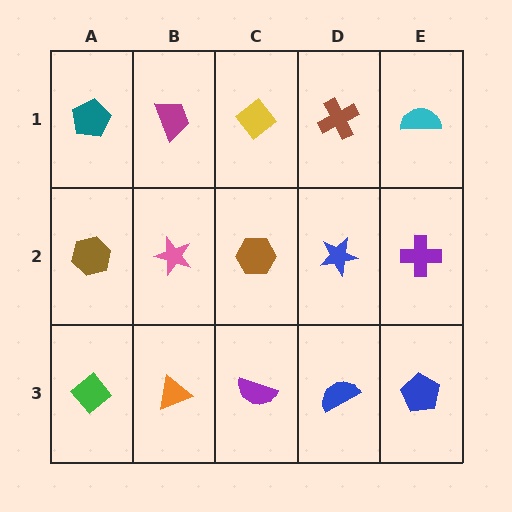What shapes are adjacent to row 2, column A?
A teal pentagon (row 1, column A), a green diamond (row 3, column A), a pink star (row 2, column B).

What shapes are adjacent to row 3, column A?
A brown hexagon (row 2, column A), an orange triangle (row 3, column B).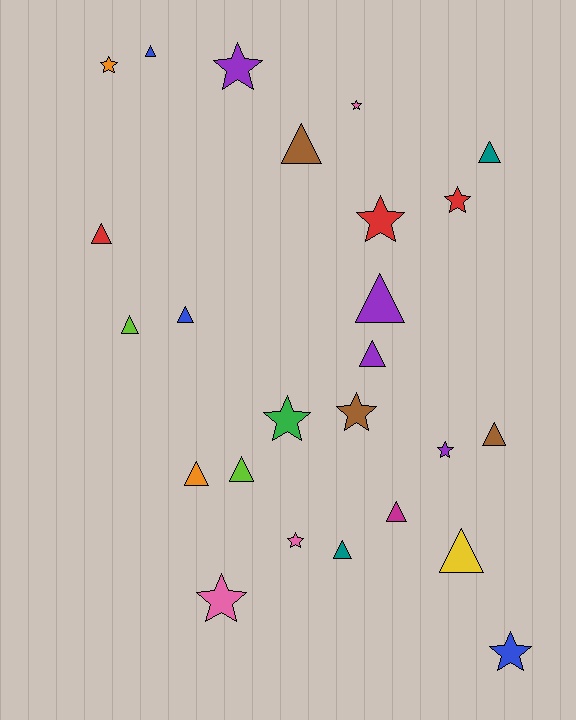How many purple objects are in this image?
There are 4 purple objects.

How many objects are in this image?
There are 25 objects.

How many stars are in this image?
There are 11 stars.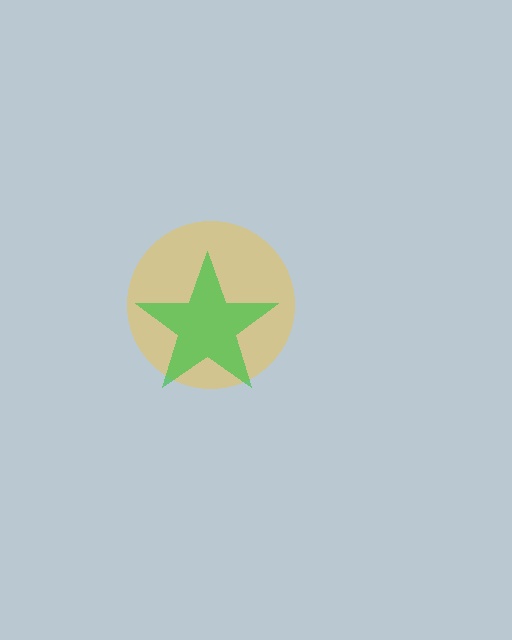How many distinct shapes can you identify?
There are 2 distinct shapes: a yellow circle, a green star.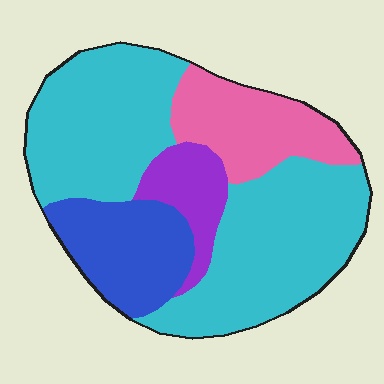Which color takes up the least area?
Purple, at roughly 10%.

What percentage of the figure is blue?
Blue takes up about one sixth (1/6) of the figure.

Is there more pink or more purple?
Pink.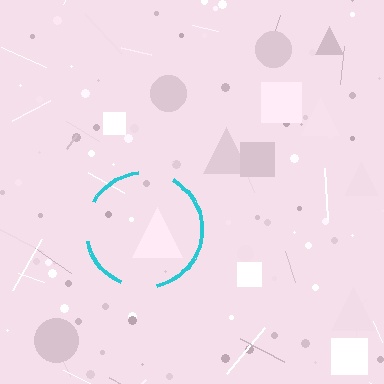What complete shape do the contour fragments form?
The contour fragments form a circle.